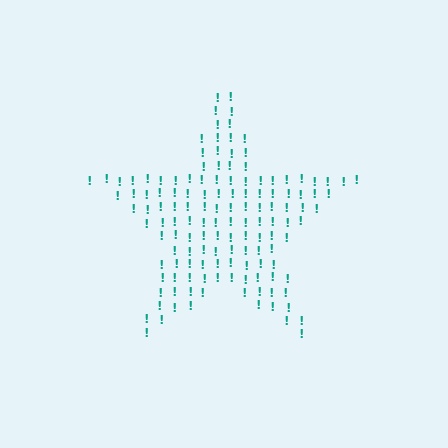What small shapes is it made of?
It is made of small exclamation marks.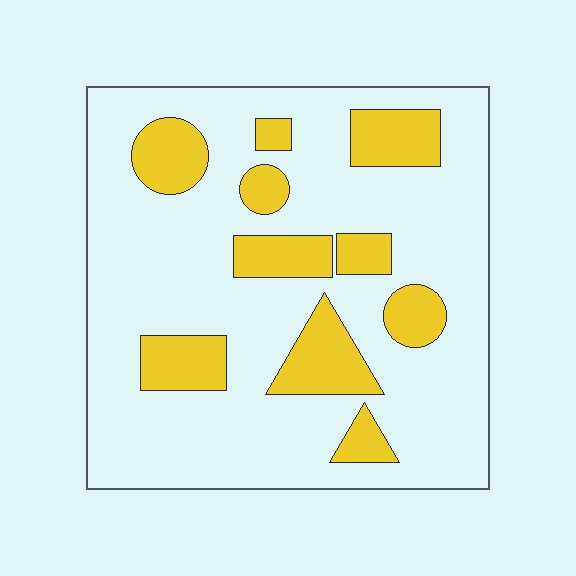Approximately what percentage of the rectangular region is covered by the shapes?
Approximately 20%.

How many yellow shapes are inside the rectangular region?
10.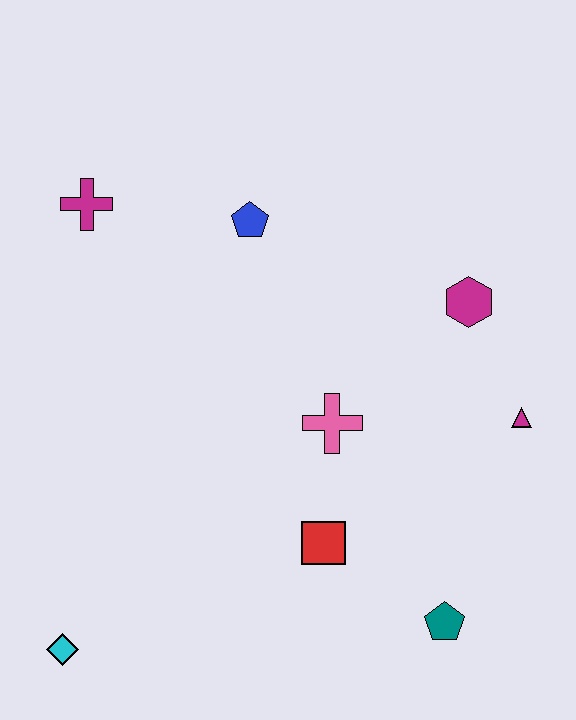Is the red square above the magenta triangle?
No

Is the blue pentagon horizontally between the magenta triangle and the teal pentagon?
No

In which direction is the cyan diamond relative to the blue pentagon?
The cyan diamond is below the blue pentagon.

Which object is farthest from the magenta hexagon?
The cyan diamond is farthest from the magenta hexagon.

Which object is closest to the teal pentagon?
The red square is closest to the teal pentagon.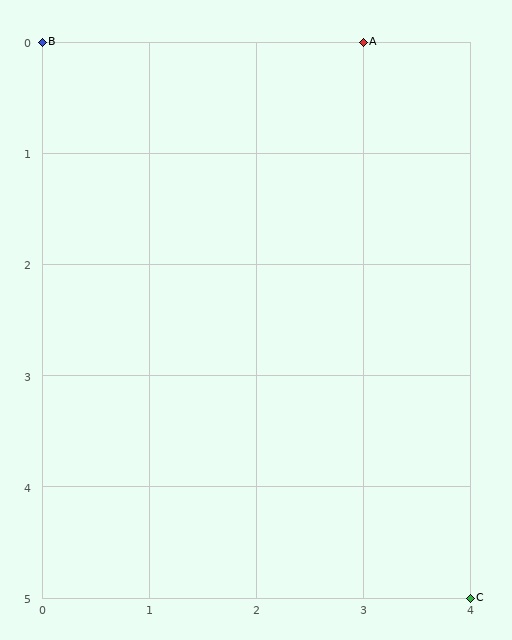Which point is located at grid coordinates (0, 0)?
Point B is at (0, 0).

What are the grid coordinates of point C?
Point C is at grid coordinates (4, 5).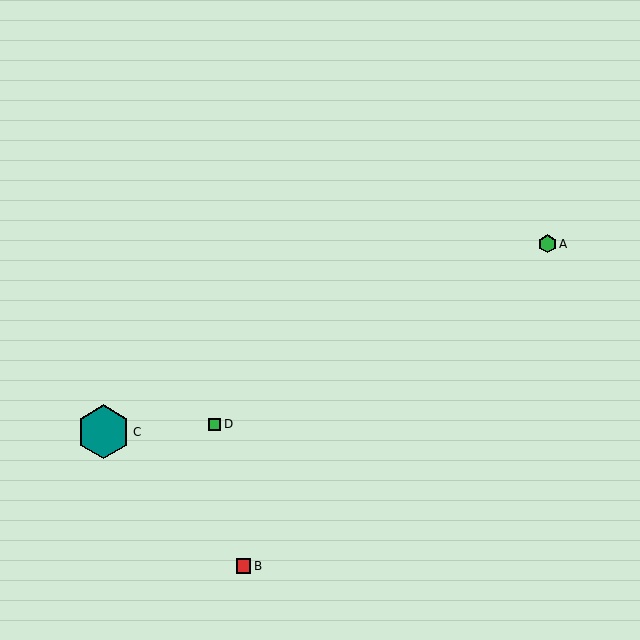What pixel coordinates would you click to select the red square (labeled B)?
Click at (244, 566) to select the red square B.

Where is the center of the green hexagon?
The center of the green hexagon is at (548, 244).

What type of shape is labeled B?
Shape B is a red square.